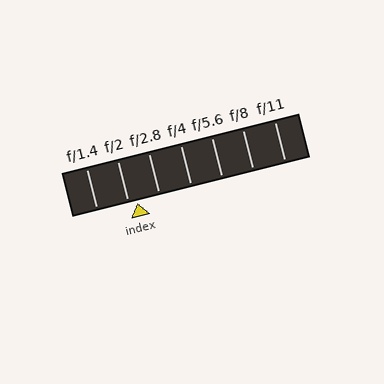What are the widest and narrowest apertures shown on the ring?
The widest aperture shown is f/1.4 and the narrowest is f/11.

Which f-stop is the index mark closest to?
The index mark is closest to f/2.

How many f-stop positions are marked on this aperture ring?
There are 7 f-stop positions marked.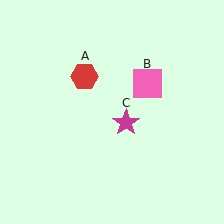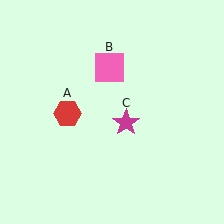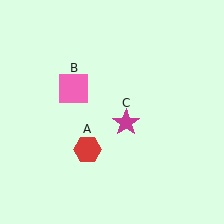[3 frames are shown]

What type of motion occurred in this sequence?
The red hexagon (object A), pink square (object B) rotated counterclockwise around the center of the scene.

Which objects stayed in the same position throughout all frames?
Magenta star (object C) remained stationary.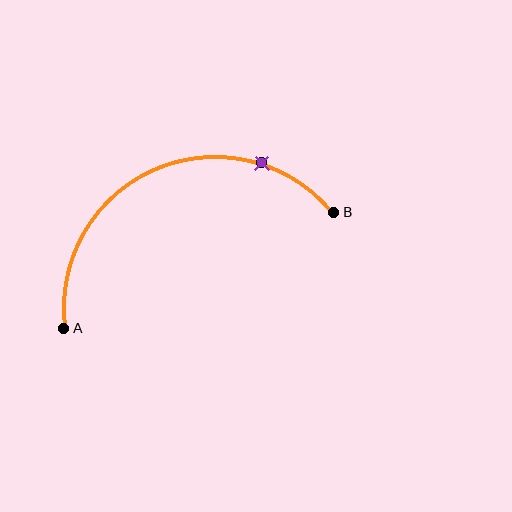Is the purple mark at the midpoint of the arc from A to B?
No. The purple mark lies on the arc but is closer to endpoint B. The arc midpoint would be at the point on the curve equidistant along the arc from both A and B.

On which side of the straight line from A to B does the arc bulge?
The arc bulges above the straight line connecting A and B.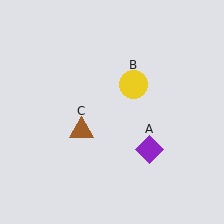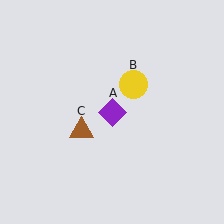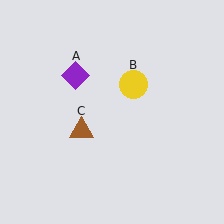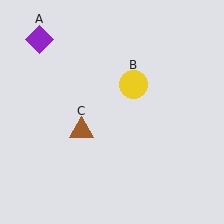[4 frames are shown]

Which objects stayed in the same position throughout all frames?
Yellow circle (object B) and brown triangle (object C) remained stationary.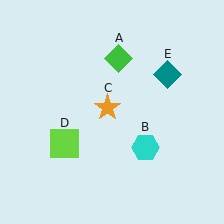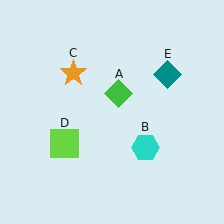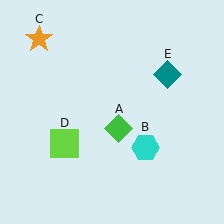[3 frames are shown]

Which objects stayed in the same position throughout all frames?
Cyan hexagon (object B) and lime square (object D) and teal diamond (object E) remained stationary.